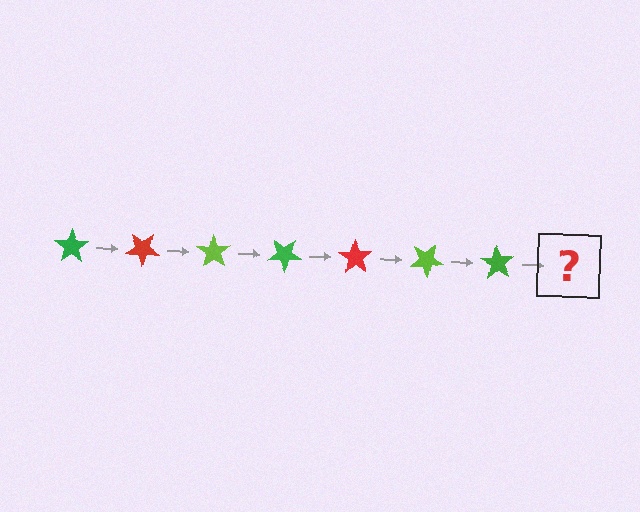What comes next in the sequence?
The next element should be a red star, rotated 245 degrees from the start.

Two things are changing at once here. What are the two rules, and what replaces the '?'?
The two rules are that it rotates 35 degrees each step and the color cycles through green, red, and lime. The '?' should be a red star, rotated 245 degrees from the start.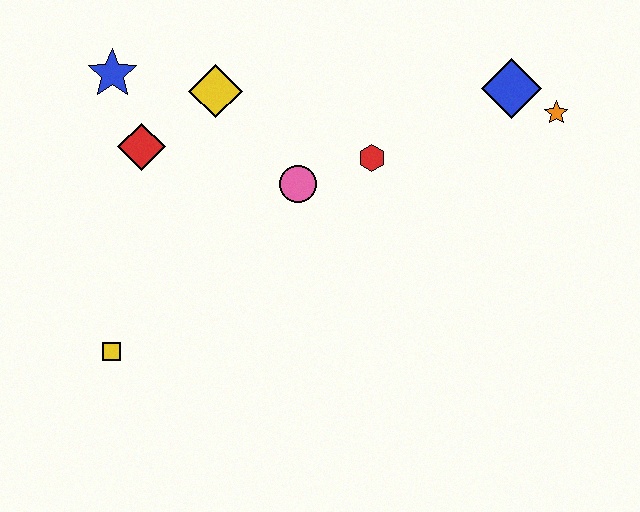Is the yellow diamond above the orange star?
Yes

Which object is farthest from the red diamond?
The orange star is farthest from the red diamond.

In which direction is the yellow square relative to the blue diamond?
The yellow square is to the left of the blue diamond.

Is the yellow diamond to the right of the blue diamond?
No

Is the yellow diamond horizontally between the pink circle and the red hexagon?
No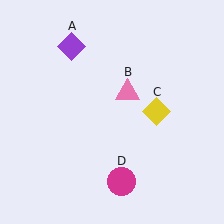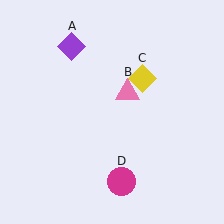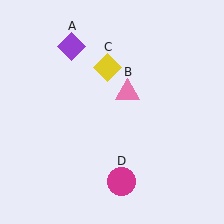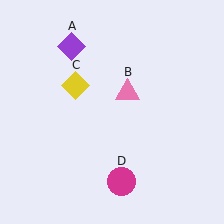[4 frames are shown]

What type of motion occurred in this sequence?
The yellow diamond (object C) rotated counterclockwise around the center of the scene.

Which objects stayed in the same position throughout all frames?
Purple diamond (object A) and pink triangle (object B) and magenta circle (object D) remained stationary.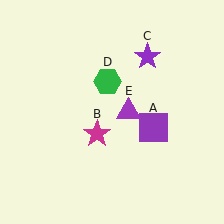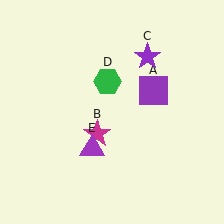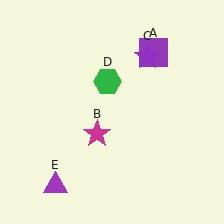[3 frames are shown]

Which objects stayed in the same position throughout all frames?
Magenta star (object B) and purple star (object C) and green hexagon (object D) remained stationary.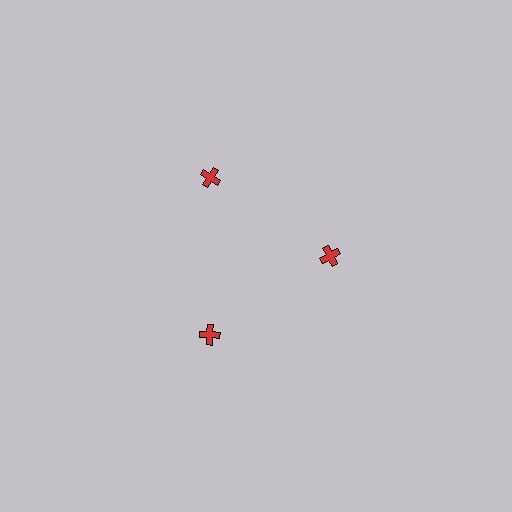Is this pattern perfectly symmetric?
No. The 3 red crosses are arranged in a ring, but one element near the 3 o'clock position is pulled inward toward the center, breaking the 3-fold rotational symmetry.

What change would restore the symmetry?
The symmetry would be restored by moving it outward, back onto the ring so that all 3 crosses sit at equal angles and equal distance from the center.